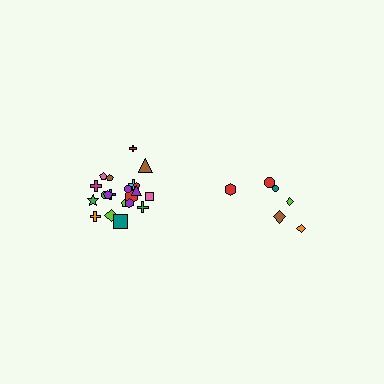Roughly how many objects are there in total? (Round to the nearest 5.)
Roughly 30 objects in total.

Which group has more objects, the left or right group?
The left group.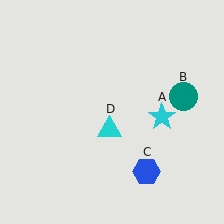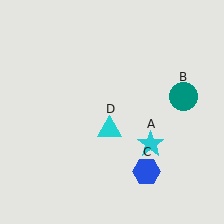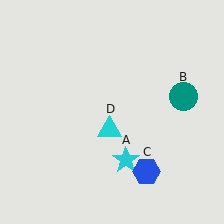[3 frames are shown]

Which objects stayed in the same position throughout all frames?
Teal circle (object B) and blue hexagon (object C) and cyan triangle (object D) remained stationary.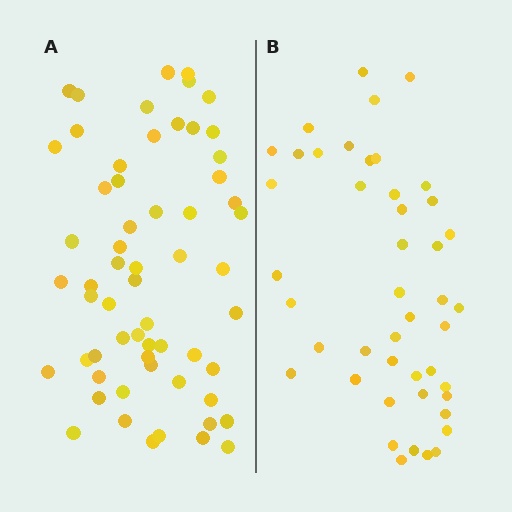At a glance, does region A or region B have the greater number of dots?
Region A (the left region) has more dots.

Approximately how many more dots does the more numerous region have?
Region A has approximately 15 more dots than region B.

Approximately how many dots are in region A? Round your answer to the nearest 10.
About 60 dots.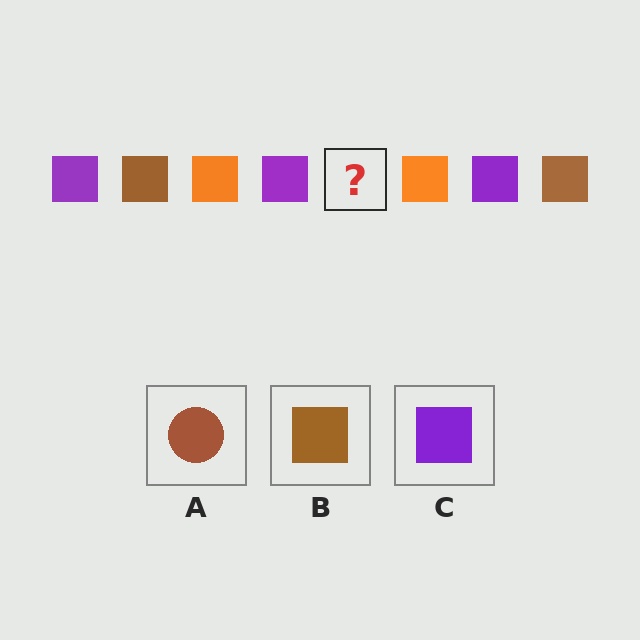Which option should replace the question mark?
Option B.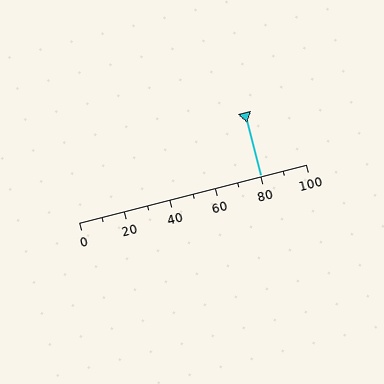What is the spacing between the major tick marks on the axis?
The major ticks are spaced 20 apart.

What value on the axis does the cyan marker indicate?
The marker indicates approximately 80.